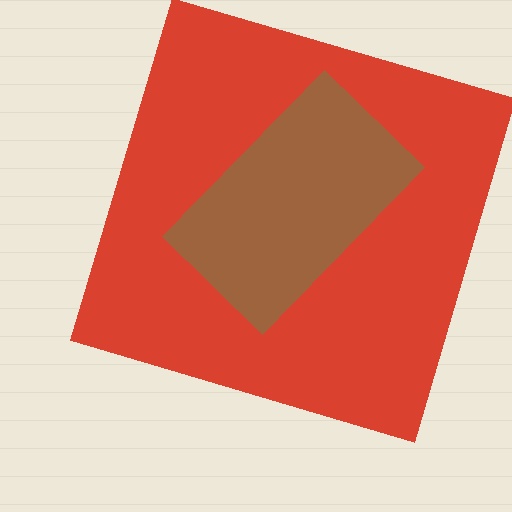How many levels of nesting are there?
2.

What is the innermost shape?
The brown rectangle.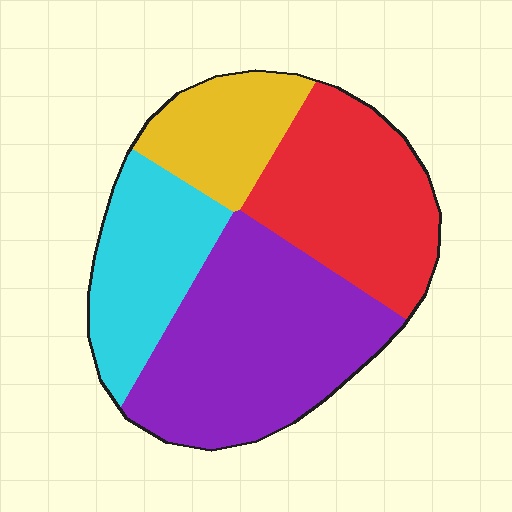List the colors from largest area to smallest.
From largest to smallest: purple, red, cyan, yellow.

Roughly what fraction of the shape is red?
Red takes up about one quarter (1/4) of the shape.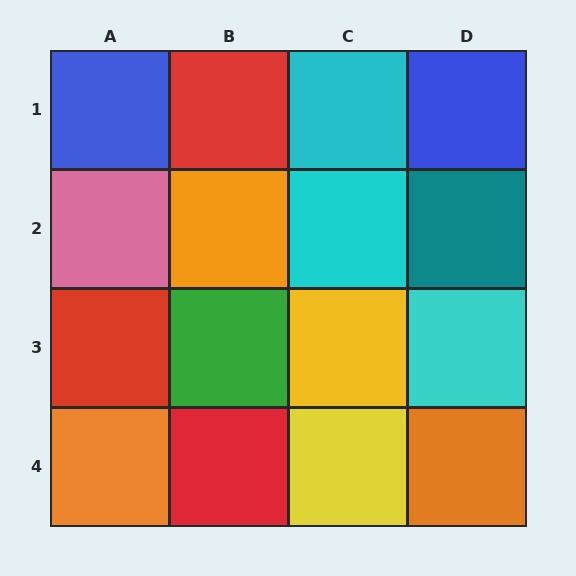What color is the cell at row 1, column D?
Blue.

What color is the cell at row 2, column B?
Orange.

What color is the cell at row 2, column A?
Pink.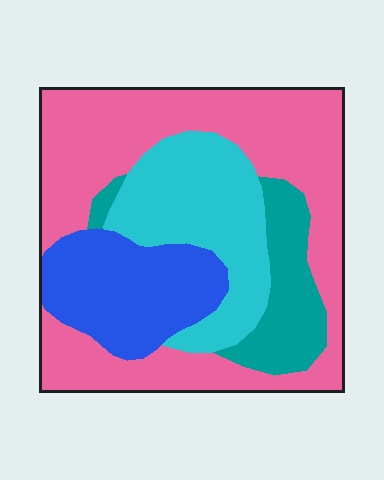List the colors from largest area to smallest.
From largest to smallest: pink, cyan, blue, teal.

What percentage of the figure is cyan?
Cyan takes up about one fifth (1/5) of the figure.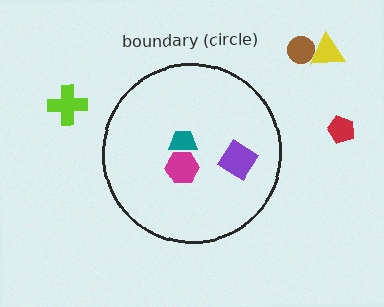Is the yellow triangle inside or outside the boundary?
Outside.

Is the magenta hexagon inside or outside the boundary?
Inside.